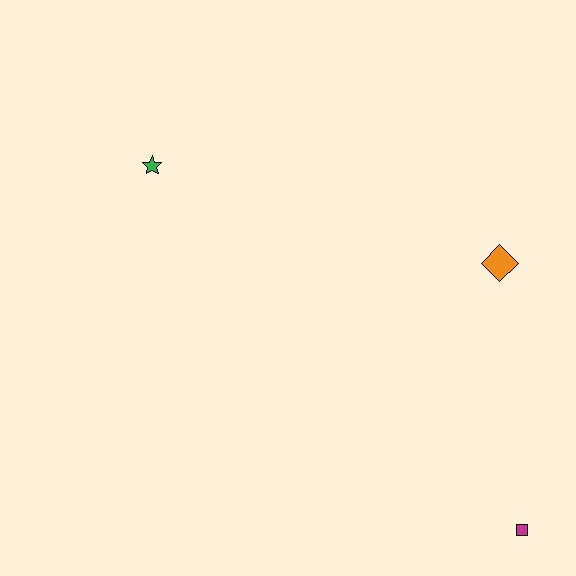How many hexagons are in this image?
There are no hexagons.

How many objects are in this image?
There are 3 objects.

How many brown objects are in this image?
There are no brown objects.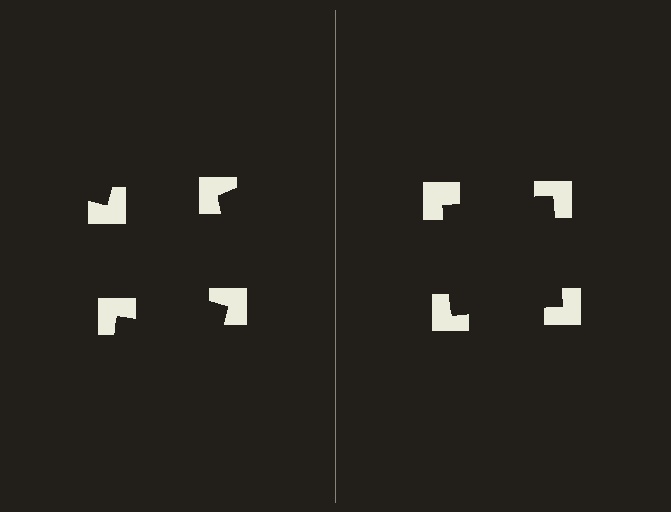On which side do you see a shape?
An illusory square appears on the right side. On the left side the wedge cuts are rotated, so no coherent shape forms.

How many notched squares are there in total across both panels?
8 — 4 on each side.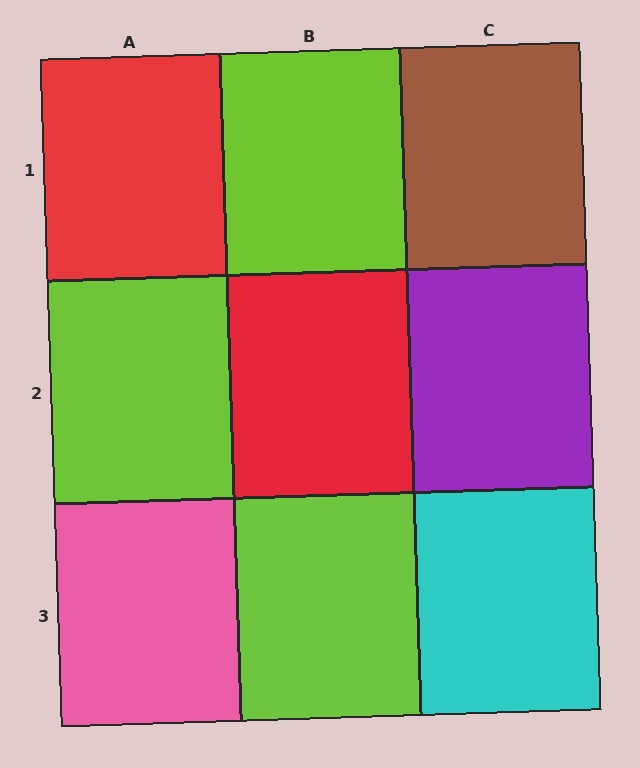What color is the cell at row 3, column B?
Lime.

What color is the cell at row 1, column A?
Red.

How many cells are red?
2 cells are red.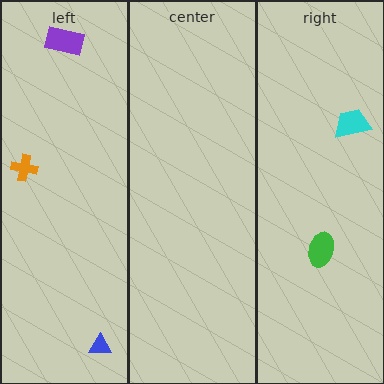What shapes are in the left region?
The blue triangle, the orange cross, the purple rectangle.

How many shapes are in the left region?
3.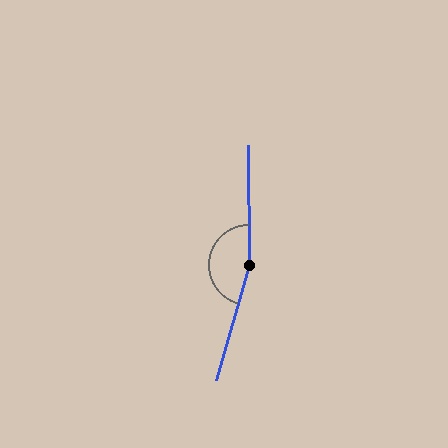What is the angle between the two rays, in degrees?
Approximately 164 degrees.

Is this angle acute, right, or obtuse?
It is obtuse.